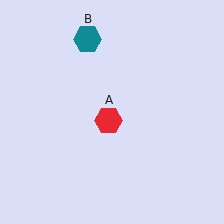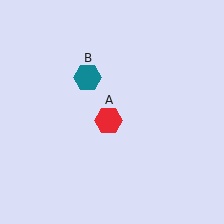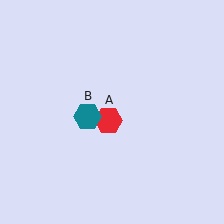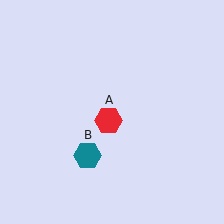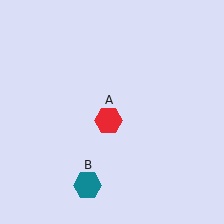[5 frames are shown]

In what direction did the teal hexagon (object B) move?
The teal hexagon (object B) moved down.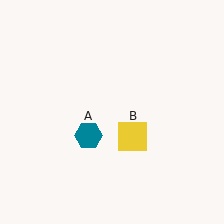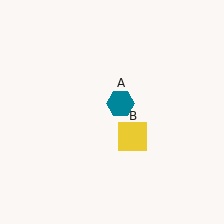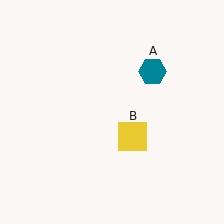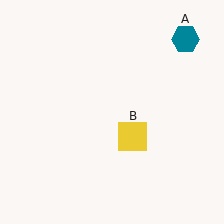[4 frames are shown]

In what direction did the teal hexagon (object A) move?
The teal hexagon (object A) moved up and to the right.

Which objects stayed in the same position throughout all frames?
Yellow square (object B) remained stationary.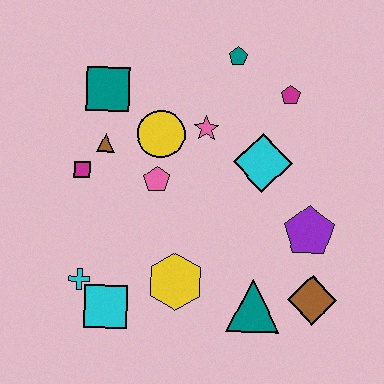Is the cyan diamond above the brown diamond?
Yes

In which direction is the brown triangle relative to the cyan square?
The brown triangle is above the cyan square.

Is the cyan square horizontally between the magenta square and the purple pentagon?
Yes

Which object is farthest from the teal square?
The brown diamond is farthest from the teal square.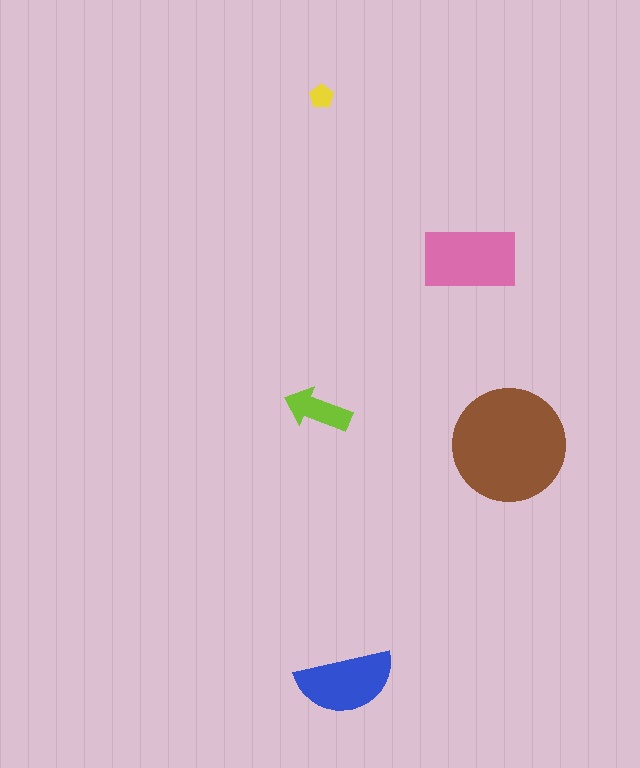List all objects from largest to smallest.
The brown circle, the pink rectangle, the blue semicircle, the lime arrow, the yellow pentagon.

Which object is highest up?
The yellow pentagon is topmost.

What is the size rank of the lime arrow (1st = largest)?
4th.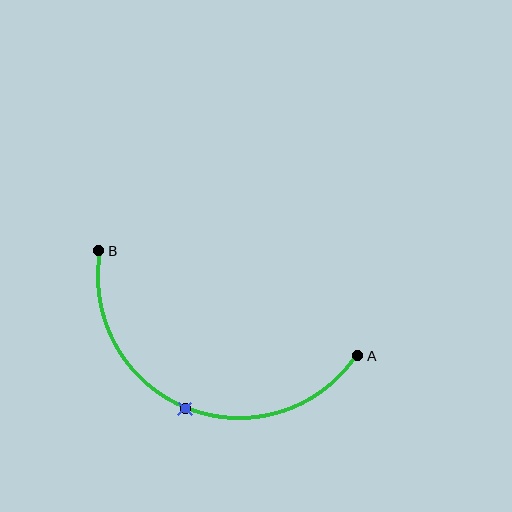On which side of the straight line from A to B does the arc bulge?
The arc bulges below the straight line connecting A and B.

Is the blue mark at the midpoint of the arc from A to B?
Yes. The blue mark lies on the arc at equal arc-length from both A and B — it is the arc midpoint.